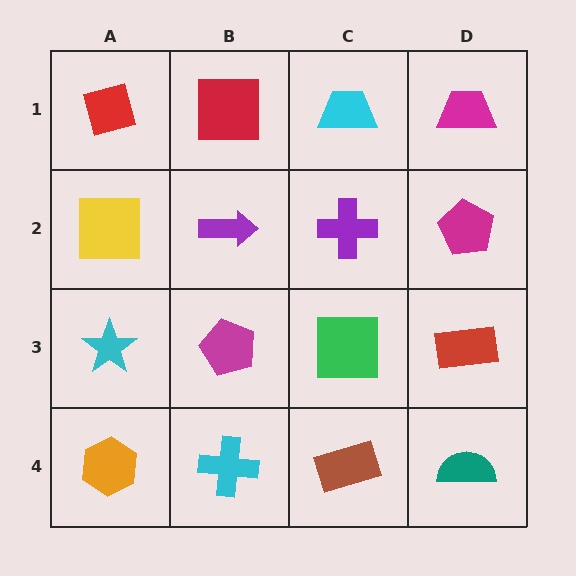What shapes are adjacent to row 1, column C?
A purple cross (row 2, column C), a red square (row 1, column B), a magenta trapezoid (row 1, column D).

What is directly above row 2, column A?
A red square.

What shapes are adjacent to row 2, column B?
A red square (row 1, column B), a magenta pentagon (row 3, column B), a yellow square (row 2, column A), a purple cross (row 2, column C).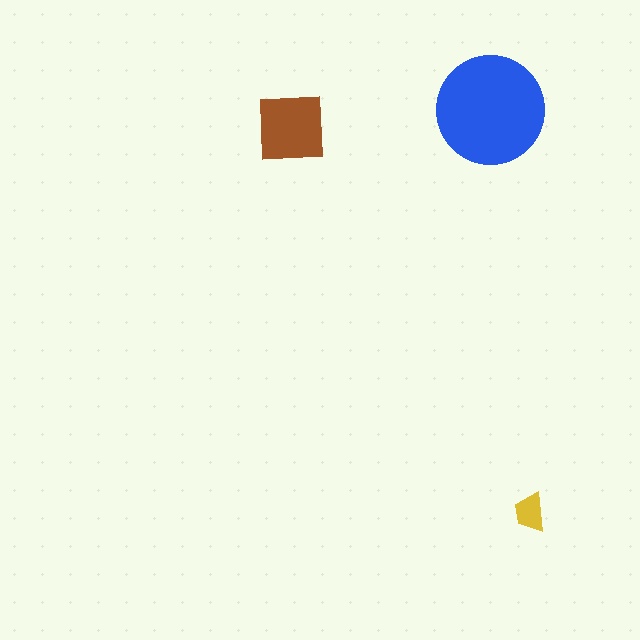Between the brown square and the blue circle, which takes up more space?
The blue circle.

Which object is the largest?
The blue circle.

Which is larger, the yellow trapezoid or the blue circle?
The blue circle.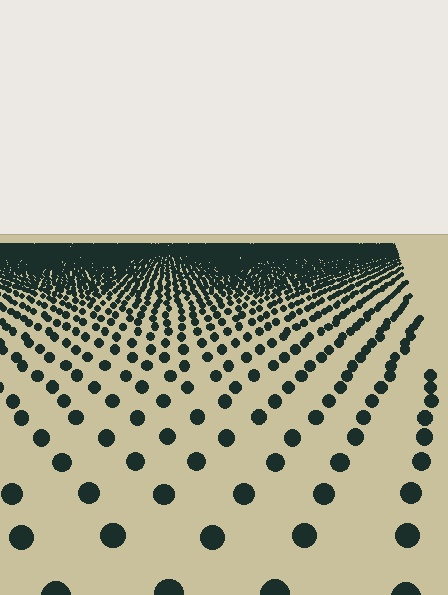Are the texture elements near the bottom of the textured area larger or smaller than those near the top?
Larger. Near the bottom, elements are closer to the viewer and appear at a bigger on-screen size.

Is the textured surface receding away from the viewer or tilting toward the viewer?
The surface is receding away from the viewer. Texture elements get smaller and denser toward the top.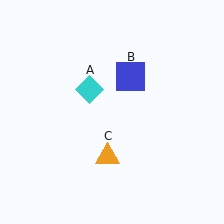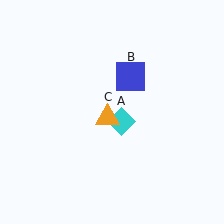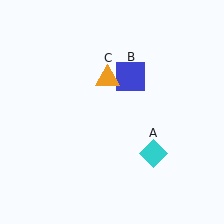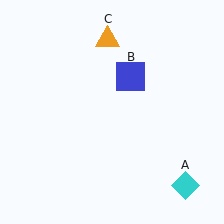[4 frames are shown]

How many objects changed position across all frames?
2 objects changed position: cyan diamond (object A), orange triangle (object C).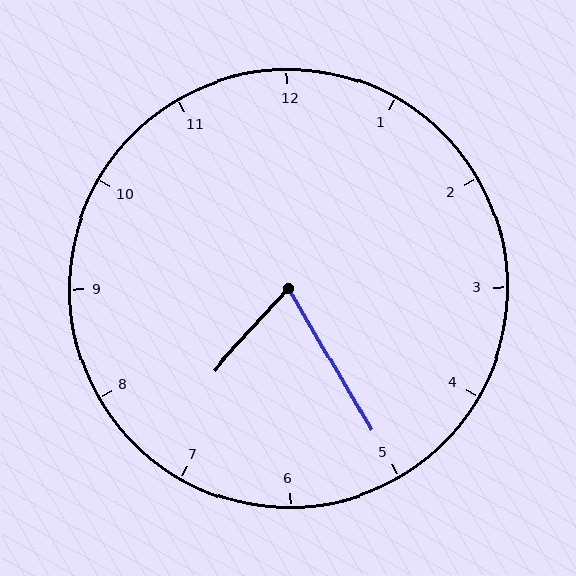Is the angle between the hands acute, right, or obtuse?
It is acute.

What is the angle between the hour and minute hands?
Approximately 72 degrees.